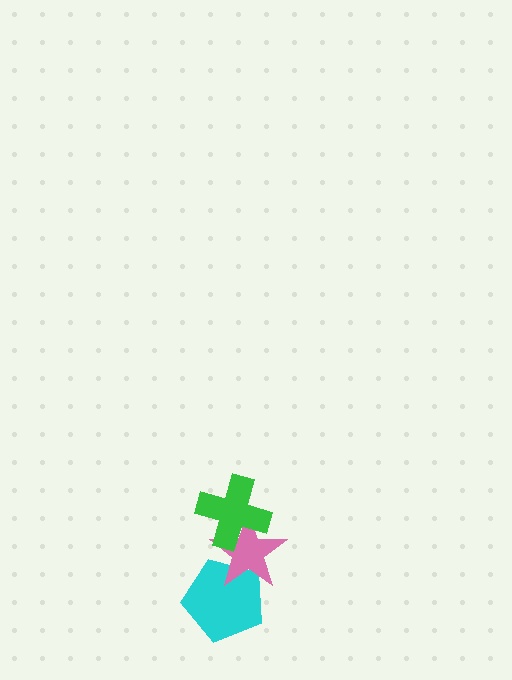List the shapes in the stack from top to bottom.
From top to bottom: the green cross, the pink star, the cyan pentagon.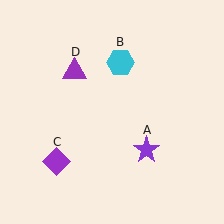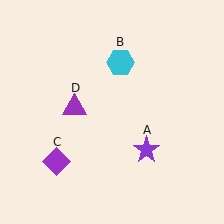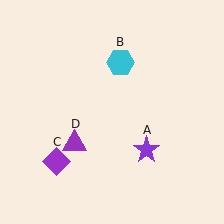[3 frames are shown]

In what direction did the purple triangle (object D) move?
The purple triangle (object D) moved down.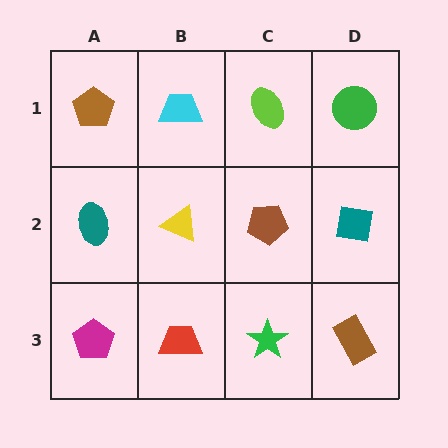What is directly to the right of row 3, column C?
A brown rectangle.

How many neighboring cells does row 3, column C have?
3.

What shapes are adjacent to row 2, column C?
A lime ellipse (row 1, column C), a green star (row 3, column C), a yellow triangle (row 2, column B), a teal square (row 2, column D).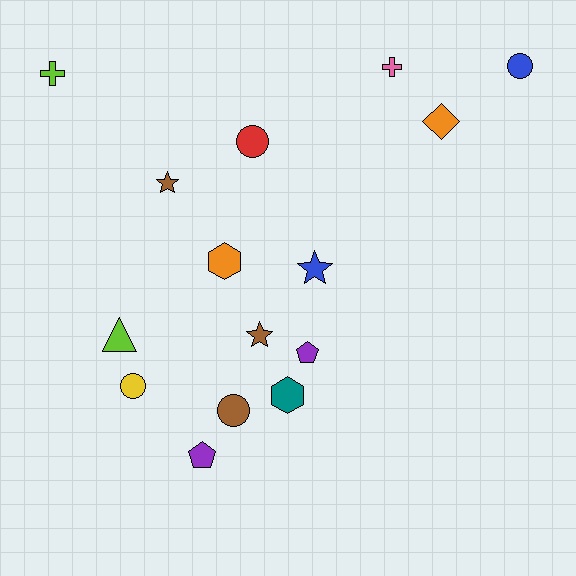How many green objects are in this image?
There are no green objects.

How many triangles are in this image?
There is 1 triangle.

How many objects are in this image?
There are 15 objects.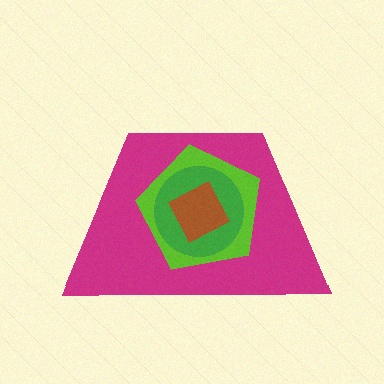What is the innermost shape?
The brown square.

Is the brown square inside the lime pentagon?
Yes.